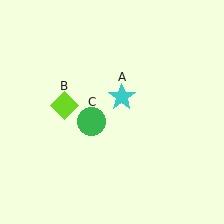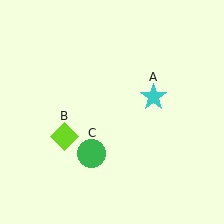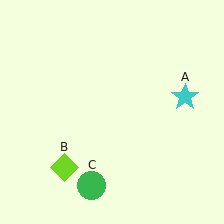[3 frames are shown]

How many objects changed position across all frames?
3 objects changed position: cyan star (object A), lime diamond (object B), green circle (object C).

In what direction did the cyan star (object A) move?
The cyan star (object A) moved right.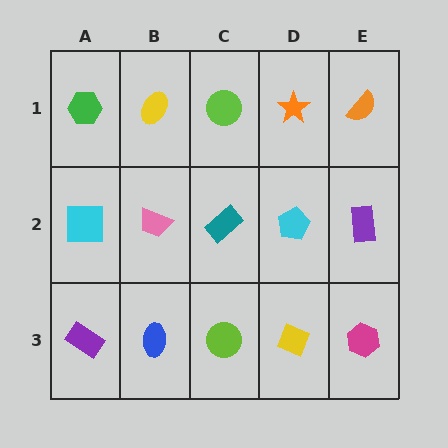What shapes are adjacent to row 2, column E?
An orange semicircle (row 1, column E), a magenta hexagon (row 3, column E), a cyan pentagon (row 2, column D).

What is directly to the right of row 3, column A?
A blue ellipse.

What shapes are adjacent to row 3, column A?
A cyan square (row 2, column A), a blue ellipse (row 3, column B).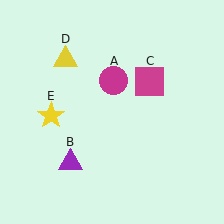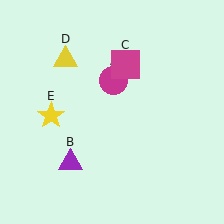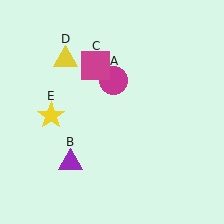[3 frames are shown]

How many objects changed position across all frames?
1 object changed position: magenta square (object C).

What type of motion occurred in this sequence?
The magenta square (object C) rotated counterclockwise around the center of the scene.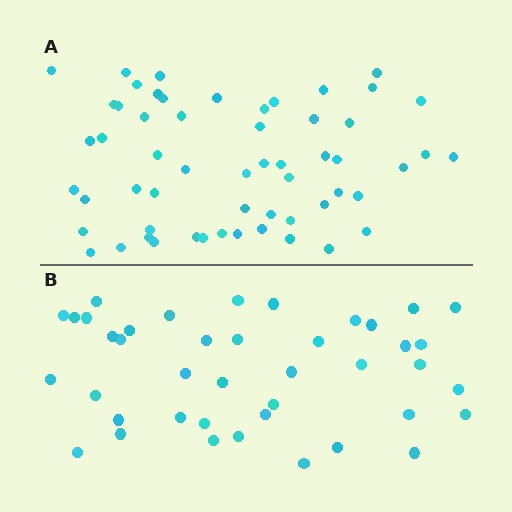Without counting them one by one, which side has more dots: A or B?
Region A (the top region) has more dots.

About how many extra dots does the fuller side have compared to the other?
Region A has approximately 15 more dots than region B.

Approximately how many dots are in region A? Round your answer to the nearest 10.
About 60 dots. (The exact count is 57, which rounds to 60.)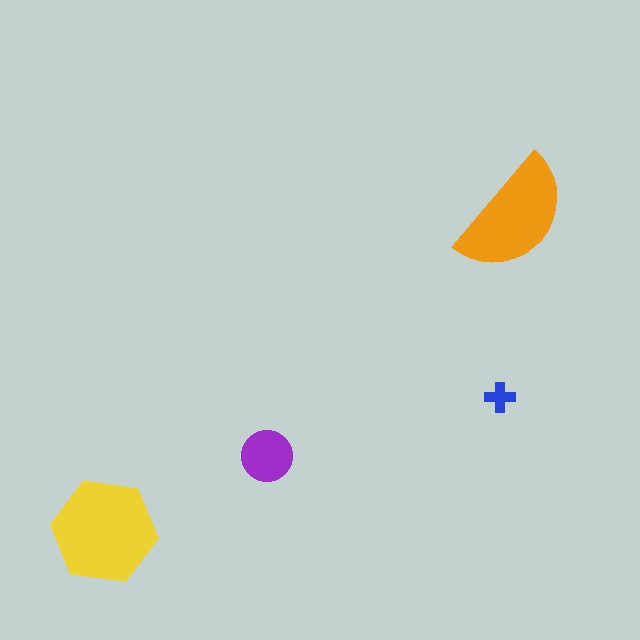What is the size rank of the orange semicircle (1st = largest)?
2nd.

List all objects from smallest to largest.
The blue cross, the purple circle, the orange semicircle, the yellow hexagon.